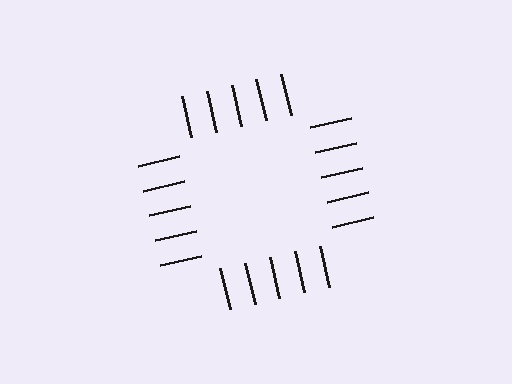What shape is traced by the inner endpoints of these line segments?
An illusory square — the line segments terminate on its edges but no continuous stroke is drawn.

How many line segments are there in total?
20 — 5 along each of the 4 edges.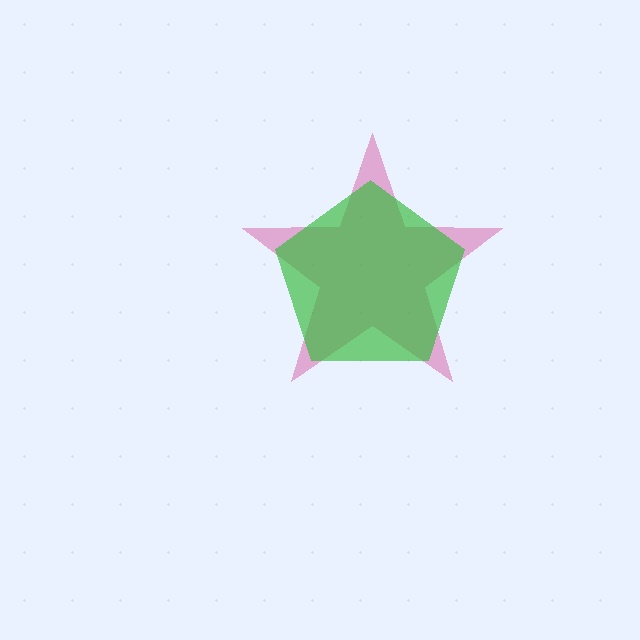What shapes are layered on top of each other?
The layered shapes are: a magenta star, a green pentagon.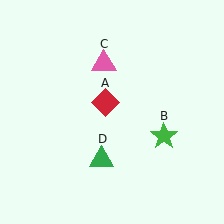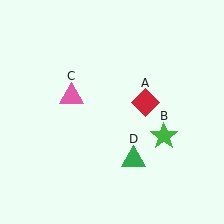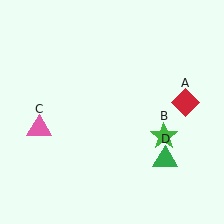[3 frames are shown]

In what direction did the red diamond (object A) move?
The red diamond (object A) moved right.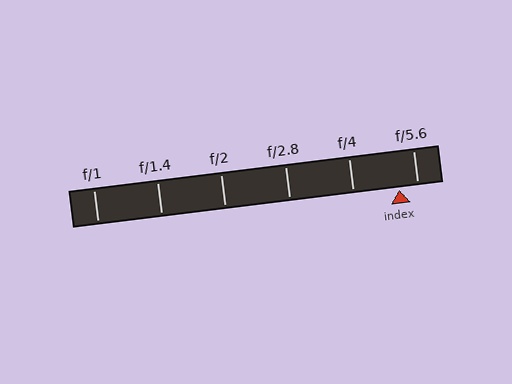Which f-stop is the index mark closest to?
The index mark is closest to f/5.6.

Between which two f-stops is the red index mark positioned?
The index mark is between f/4 and f/5.6.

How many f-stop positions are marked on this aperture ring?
There are 6 f-stop positions marked.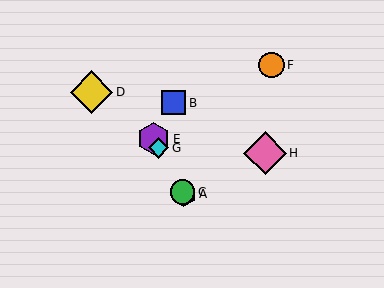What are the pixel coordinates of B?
Object B is at (174, 103).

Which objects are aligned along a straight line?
Objects A, C, E, G are aligned along a straight line.